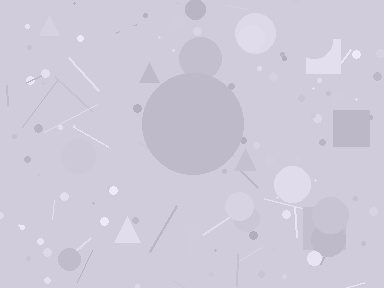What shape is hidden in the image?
A circle is hidden in the image.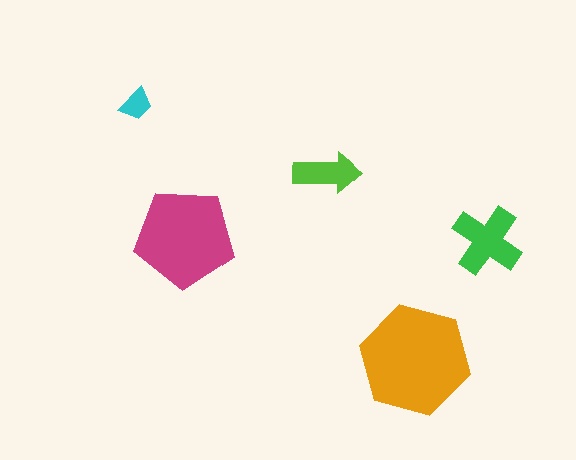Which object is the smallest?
The cyan trapezoid.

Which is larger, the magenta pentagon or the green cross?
The magenta pentagon.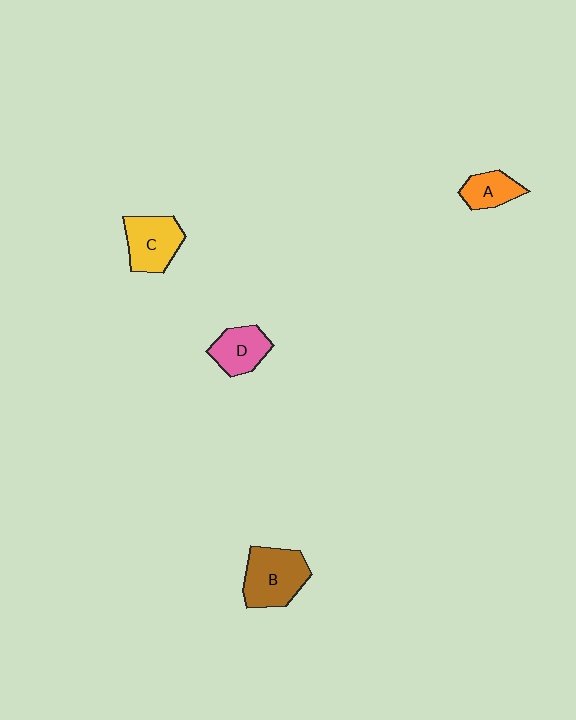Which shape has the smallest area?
Shape A (orange).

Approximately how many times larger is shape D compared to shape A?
Approximately 1.3 times.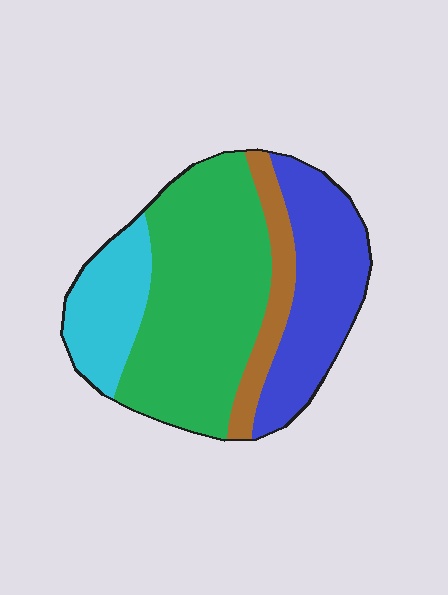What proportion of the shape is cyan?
Cyan covers about 15% of the shape.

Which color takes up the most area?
Green, at roughly 45%.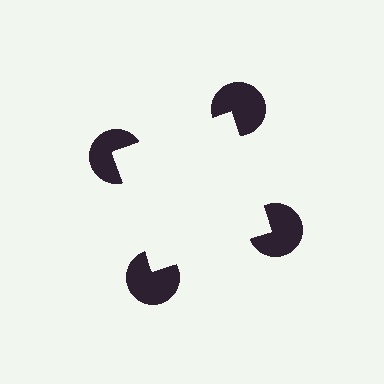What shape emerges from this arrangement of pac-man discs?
An illusory square — its edges are inferred from the aligned wedge cuts in the pac-man discs, not physically drawn.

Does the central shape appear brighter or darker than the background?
It typically appears slightly brighter than the background, even though no actual brightness change is drawn.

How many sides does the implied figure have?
4 sides.